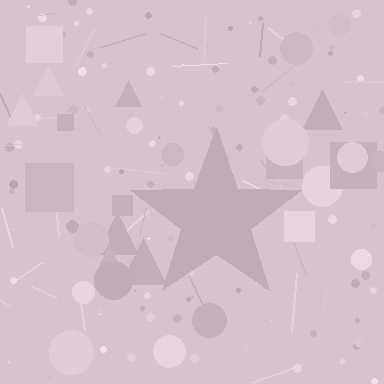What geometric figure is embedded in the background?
A star is embedded in the background.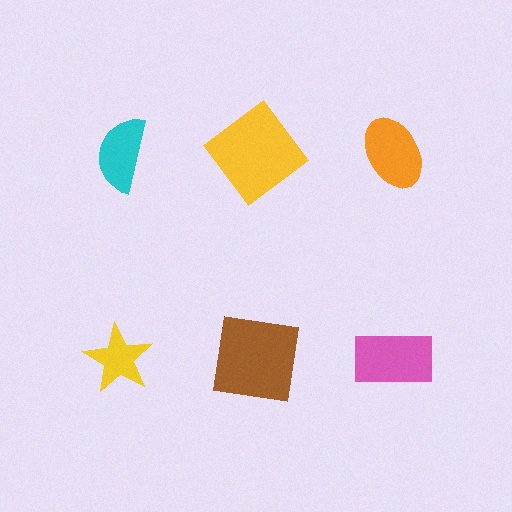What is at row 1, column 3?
An orange ellipse.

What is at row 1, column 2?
A yellow diamond.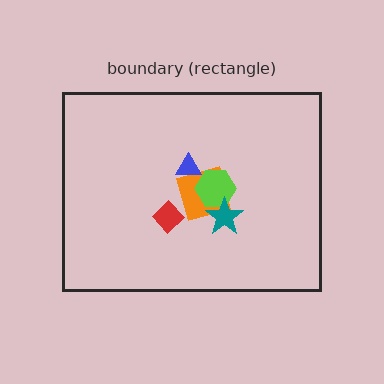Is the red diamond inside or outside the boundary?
Inside.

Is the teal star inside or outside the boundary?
Inside.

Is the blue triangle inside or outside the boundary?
Inside.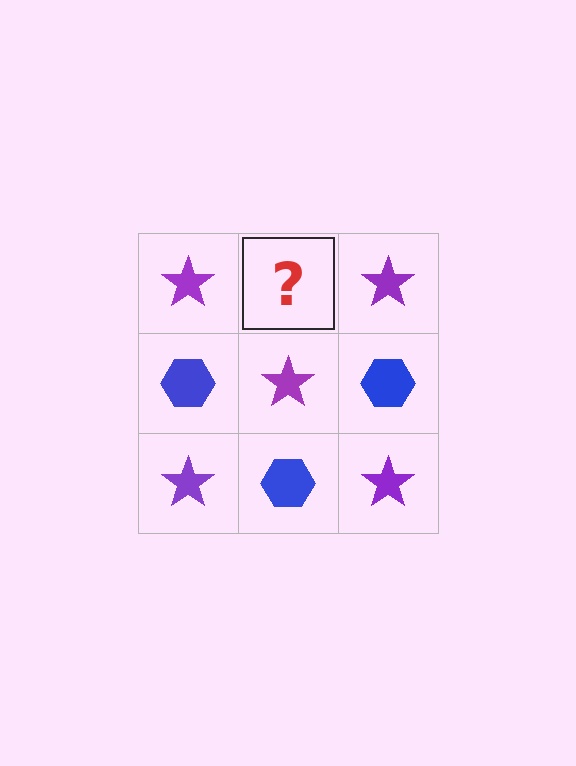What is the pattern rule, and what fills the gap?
The rule is that it alternates purple star and blue hexagon in a checkerboard pattern. The gap should be filled with a blue hexagon.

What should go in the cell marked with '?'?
The missing cell should contain a blue hexagon.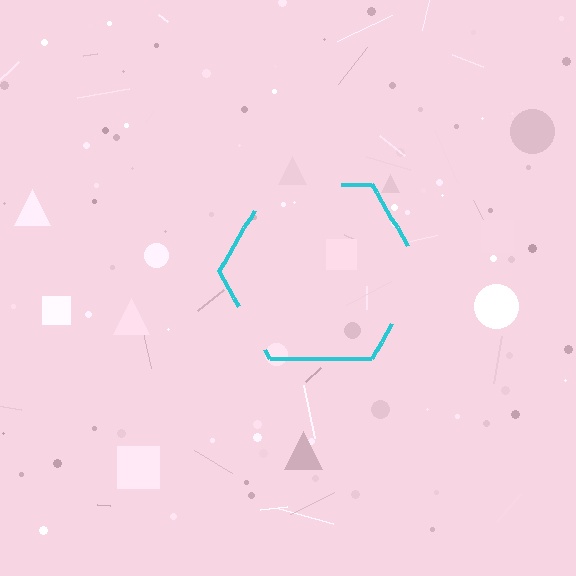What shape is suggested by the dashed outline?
The dashed outline suggests a hexagon.